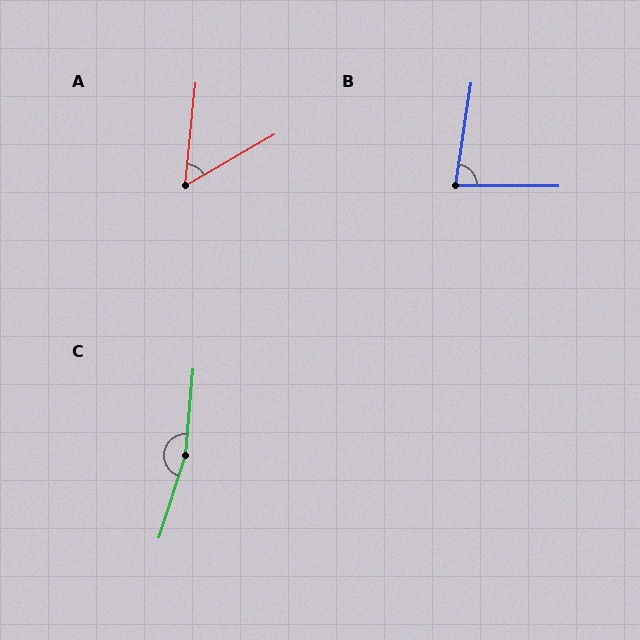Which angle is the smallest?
A, at approximately 54 degrees.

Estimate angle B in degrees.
Approximately 82 degrees.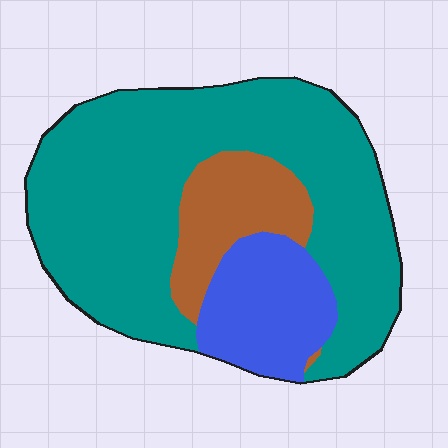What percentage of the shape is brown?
Brown covers 15% of the shape.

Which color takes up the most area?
Teal, at roughly 70%.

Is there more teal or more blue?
Teal.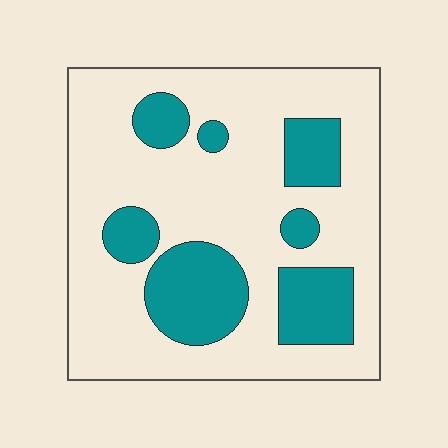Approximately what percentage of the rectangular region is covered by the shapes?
Approximately 25%.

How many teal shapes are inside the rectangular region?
7.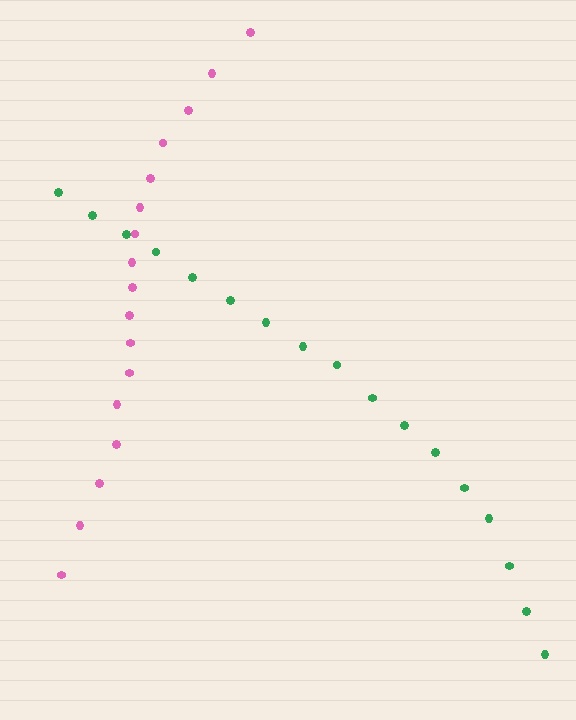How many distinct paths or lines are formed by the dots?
There are 2 distinct paths.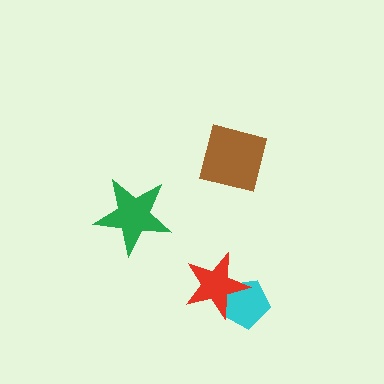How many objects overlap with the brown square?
0 objects overlap with the brown square.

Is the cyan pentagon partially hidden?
Yes, it is partially covered by another shape.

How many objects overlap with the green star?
0 objects overlap with the green star.